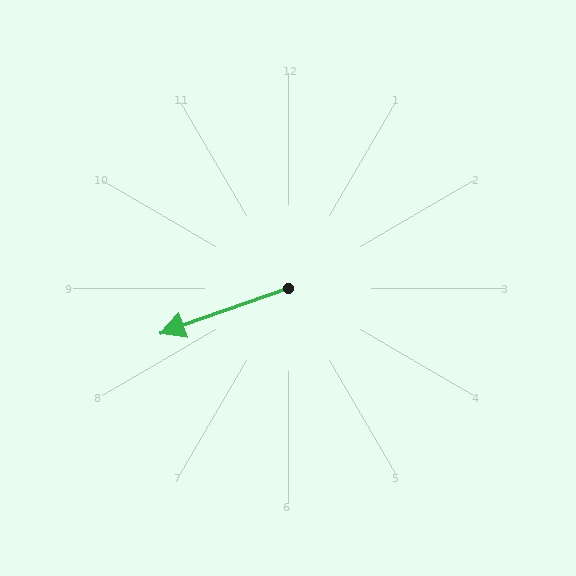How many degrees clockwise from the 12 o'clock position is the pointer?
Approximately 251 degrees.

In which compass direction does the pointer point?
West.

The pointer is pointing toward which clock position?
Roughly 8 o'clock.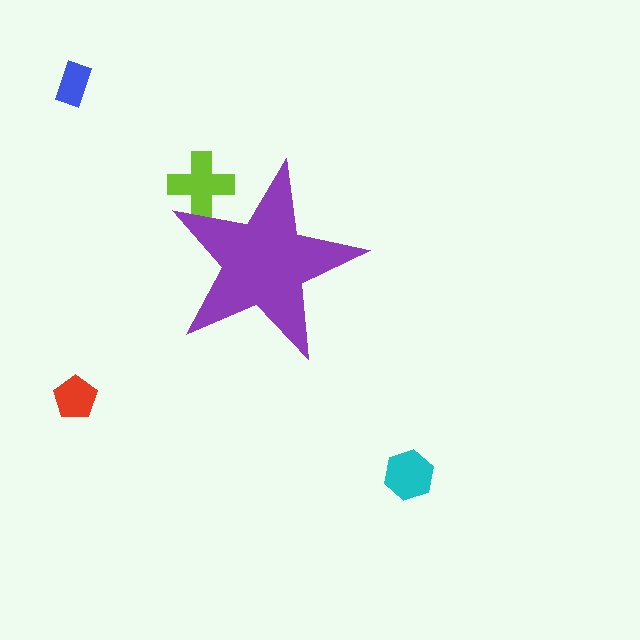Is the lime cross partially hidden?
Yes, the lime cross is partially hidden behind the purple star.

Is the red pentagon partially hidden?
No, the red pentagon is fully visible.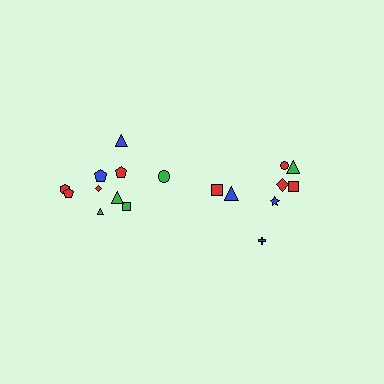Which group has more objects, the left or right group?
The left group.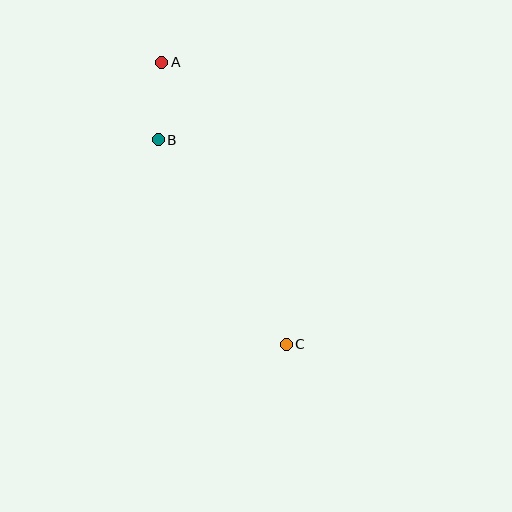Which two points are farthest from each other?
Points A and C are farthest from each other.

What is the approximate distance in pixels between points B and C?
The distance between B and C is approximately 241 pixels.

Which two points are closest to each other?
Points A and B are closest to each other.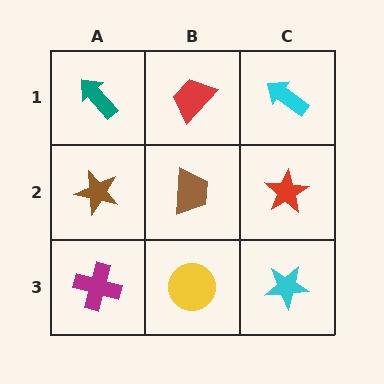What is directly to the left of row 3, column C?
A yellow circle.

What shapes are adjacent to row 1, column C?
A red star (row 2, column C), a red trapezoid (row 1, column B).